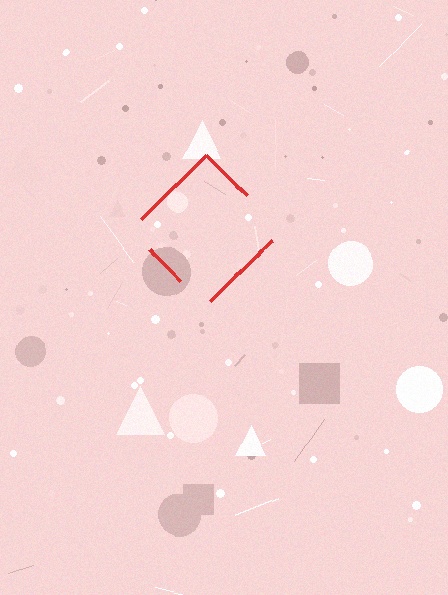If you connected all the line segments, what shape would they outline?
They would outline a diamond.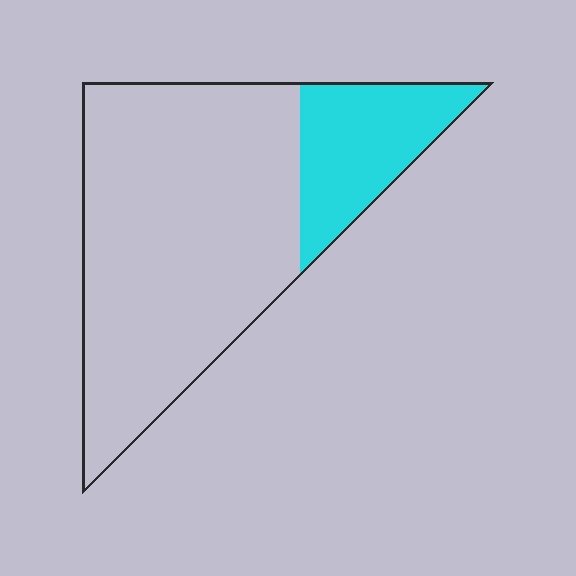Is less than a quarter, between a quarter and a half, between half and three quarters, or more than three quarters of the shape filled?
Less than a quarter.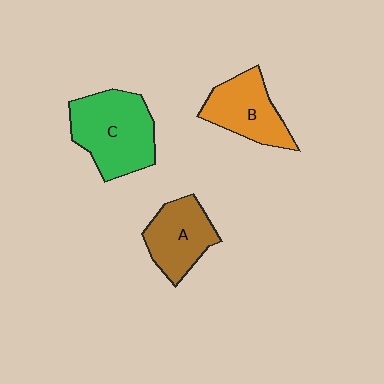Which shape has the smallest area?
Shape A (brown).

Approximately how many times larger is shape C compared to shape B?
Approximately 1.4 times.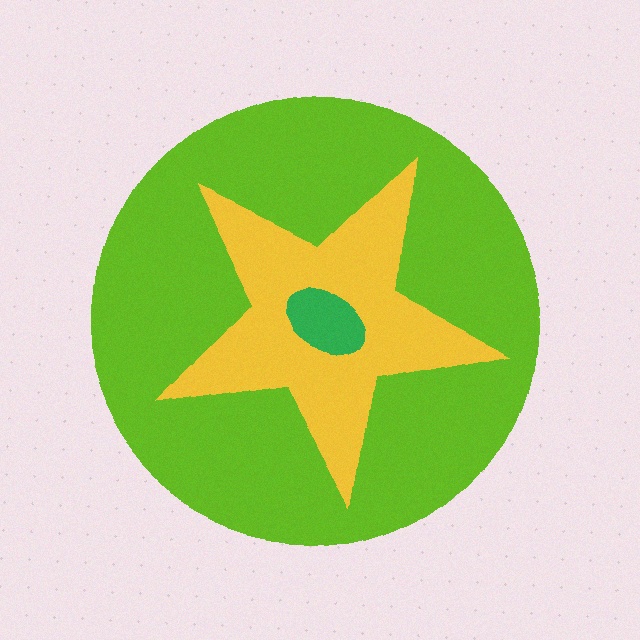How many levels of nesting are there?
3.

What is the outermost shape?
The lime circle.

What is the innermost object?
The green ellipse.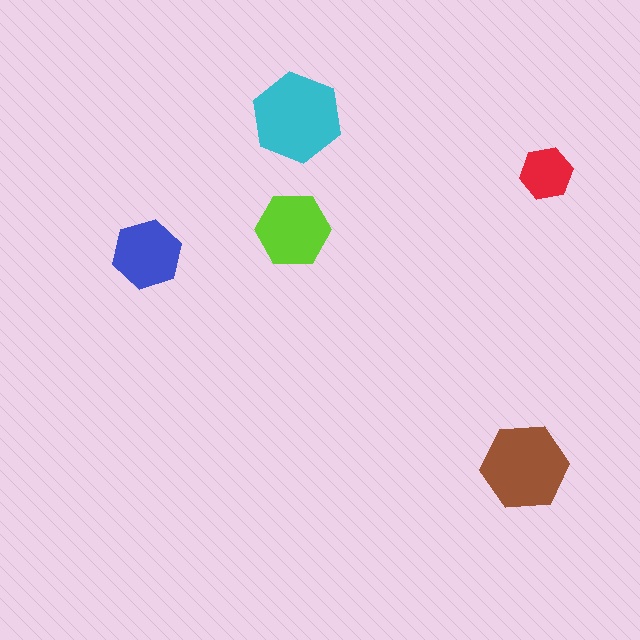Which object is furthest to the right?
The red hexagon is rightmost.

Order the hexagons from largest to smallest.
the cyan one, the brown one, the lime one, the blue one, the red one.